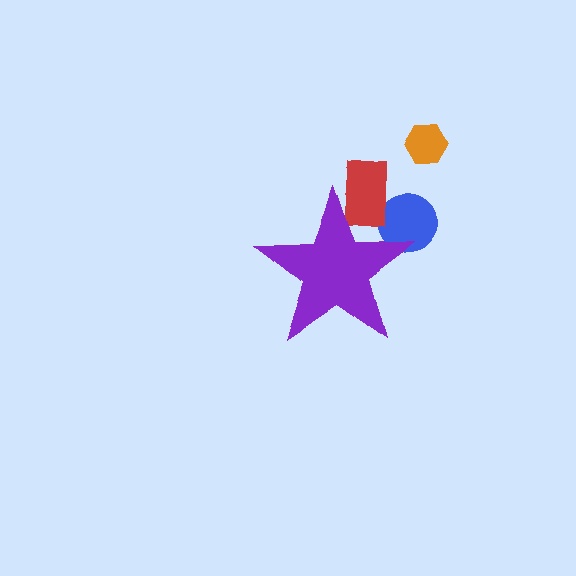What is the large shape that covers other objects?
A purple star.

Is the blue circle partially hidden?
Yes, the blue circle is partially hidden behind the purple star.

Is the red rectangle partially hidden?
Yes, the red rectangle is partially hidden behind the purple star.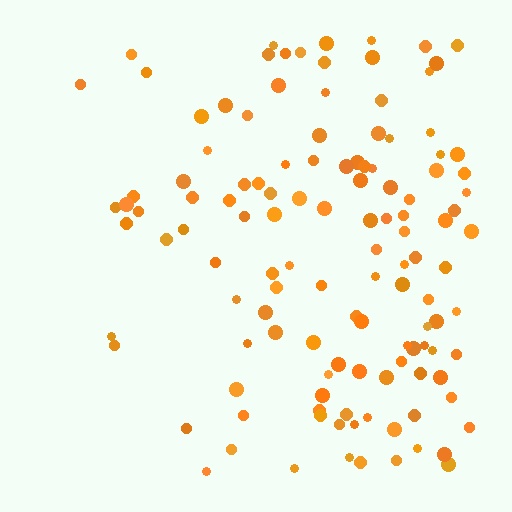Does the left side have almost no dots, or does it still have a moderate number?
Still a moderate number, just noticeably fewer than the right.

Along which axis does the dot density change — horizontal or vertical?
Horizontal.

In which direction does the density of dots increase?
From left to right, with the right side densest.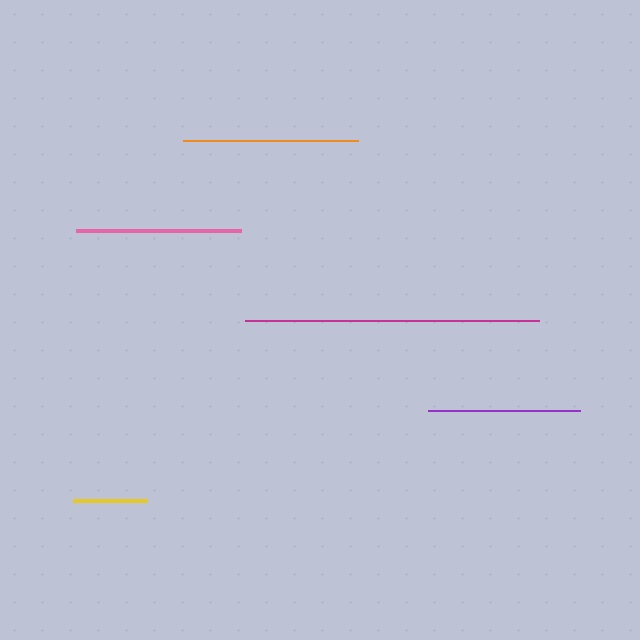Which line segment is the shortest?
The yellow line is the shortest at approximately 74 pixels.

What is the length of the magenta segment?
The magenta segment is approximately 294 pixels long.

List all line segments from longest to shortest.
From longest to shortest: magenta, orange, pink, purple, yellow.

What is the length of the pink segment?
The pink segment is approximately 165 pixels long.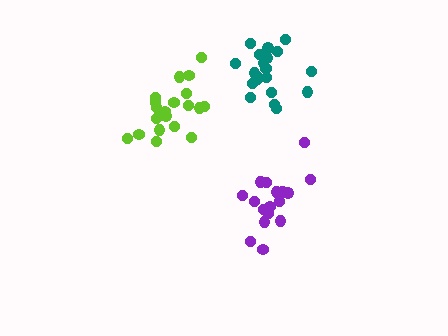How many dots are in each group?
Group 1: 20 dots, Group 2: 19 dots, Group 3: 20 dots (59 total).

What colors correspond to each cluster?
The clusters are colored: lime, purple, teal.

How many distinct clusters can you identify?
There are 3 distinct clusters.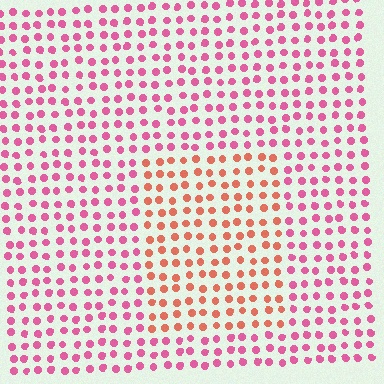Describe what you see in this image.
The image is filled with small pink elements in a uniform arrangement. A rectangle-shaped region is visible where the elements are tinted to a slightly different hue, forming a subtle color boundary.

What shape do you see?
I see a rectangle.